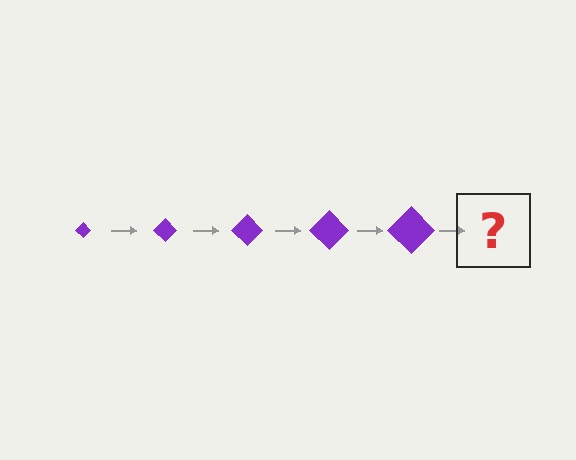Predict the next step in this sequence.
The next step is a purple diamond, larger than the previous one.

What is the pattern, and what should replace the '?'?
The pattern is that the diamond gets progressively larger each step. The '?' should be a purple diamond, larger than the previous one.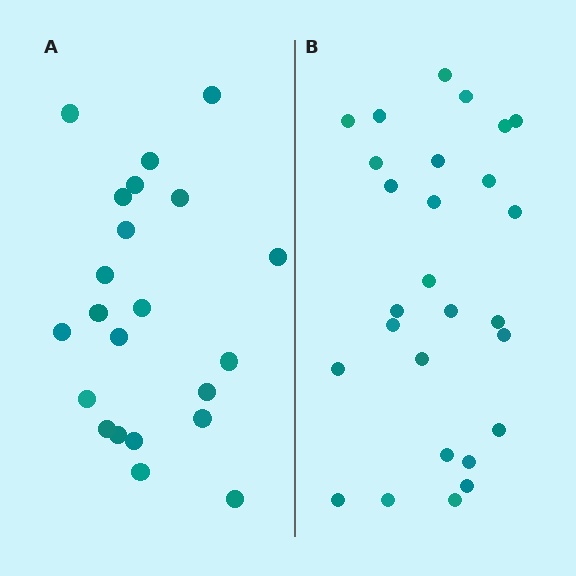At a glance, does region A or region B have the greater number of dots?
Region B (the right region) has more dots.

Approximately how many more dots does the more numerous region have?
Region B has about 5 more dots than region A.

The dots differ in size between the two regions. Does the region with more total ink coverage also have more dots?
No. Region A has more total ink coverage because its dots are larger, but region B actually contains more individual dots. Total area can be misleading — the number of items is what matters here.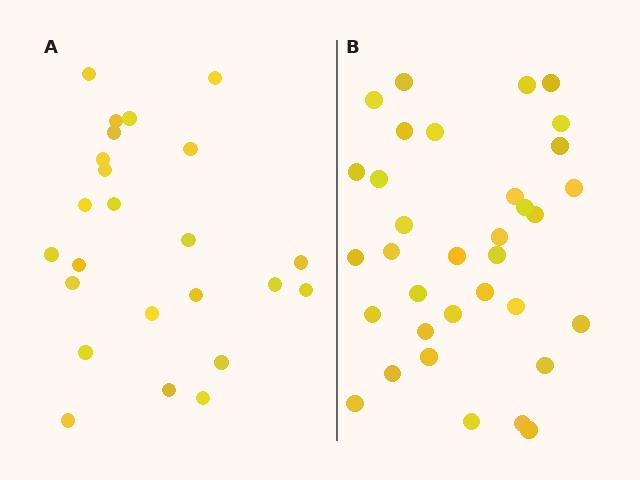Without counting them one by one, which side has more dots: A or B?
Region B (the right region) has more dots.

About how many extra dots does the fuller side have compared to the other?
Region B has roughly 10 or so more dots than region A.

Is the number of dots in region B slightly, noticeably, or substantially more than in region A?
Region B has noticeably more, but not dramatically so. The ratio is roughly 1.4 to 1.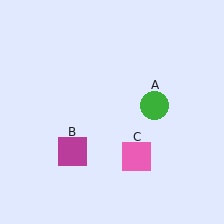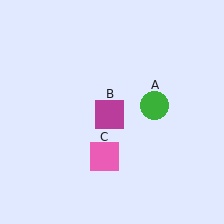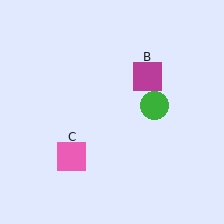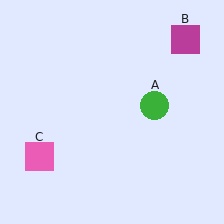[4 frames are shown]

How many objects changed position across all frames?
2 objects changed position: magenta square (object B), pink square (object C).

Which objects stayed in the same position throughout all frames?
Green circle (object A) remained stationary.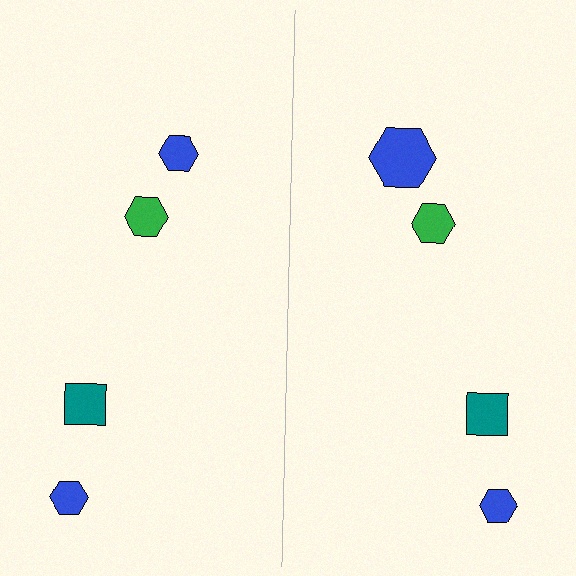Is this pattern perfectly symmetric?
No, the pattern is not perfectly symmetric. The blue hexagon on the right side has a different size than its mirror counterpart.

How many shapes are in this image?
There are 8 shapes in this image.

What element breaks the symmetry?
The blue hexagon on the right side has a different size than its mirror counterpart.